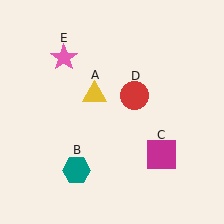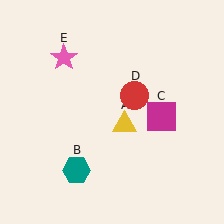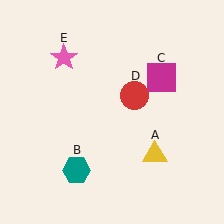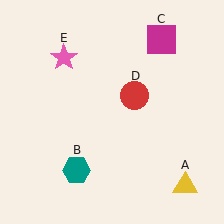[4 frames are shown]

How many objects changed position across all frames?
2 objects changed position: yellow triangle (object A), magenta square (object C).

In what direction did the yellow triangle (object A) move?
The yellow triangle (object A) moved down and to the right.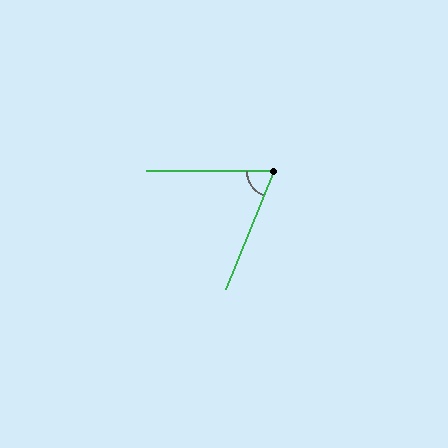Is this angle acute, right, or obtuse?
It is acute.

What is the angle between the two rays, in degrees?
Approximately 68 degrees.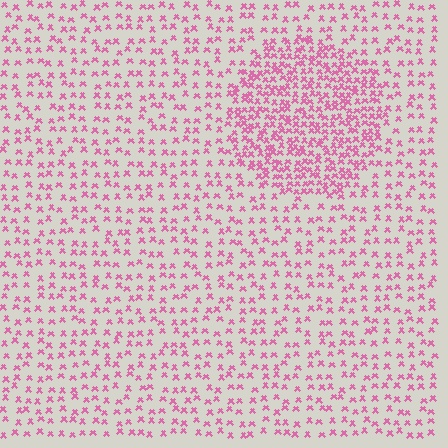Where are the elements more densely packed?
The elements are more densely packed inside the circle boundary.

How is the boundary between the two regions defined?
The boundary is defined by a change in element density (approximately 2.2x ratio). All elements are the same color, size, and shape.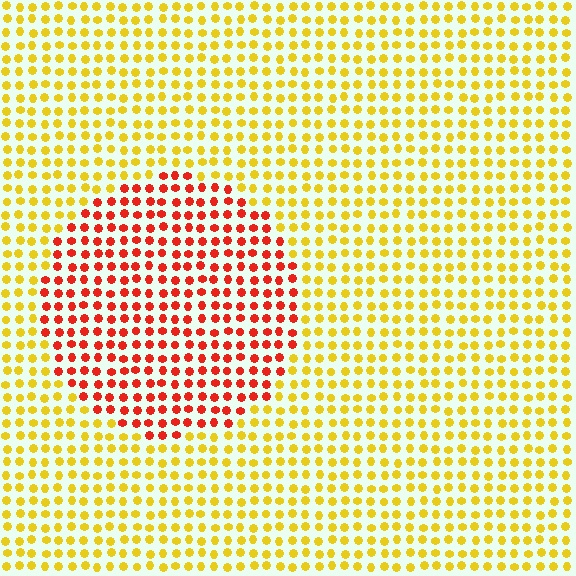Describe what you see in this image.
The image is filled with small yellow elements in a uniform arrangement. A circle-shaped region is visible where the elements are tinted to a slightly different hue, forming a subtle color boundary.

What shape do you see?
I see a circle.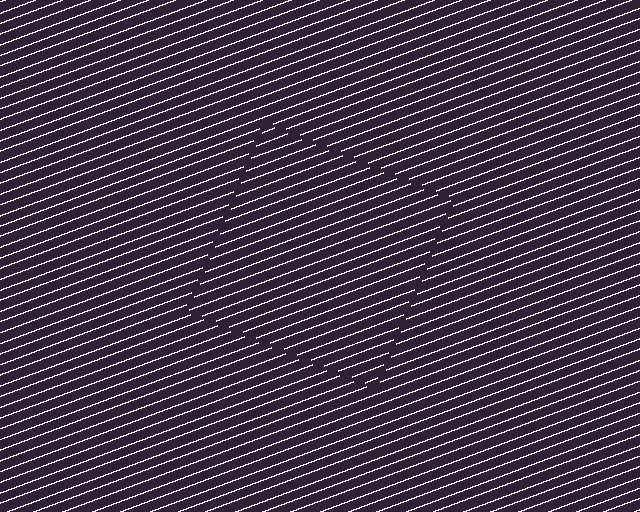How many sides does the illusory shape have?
4 sides — the line-ends trace a square.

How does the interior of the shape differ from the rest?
The interior of the shape contains the same grating, shifted by half a period — the contour is defined by the phase discontinuity where line-ends from the inner and outer gratings abut.